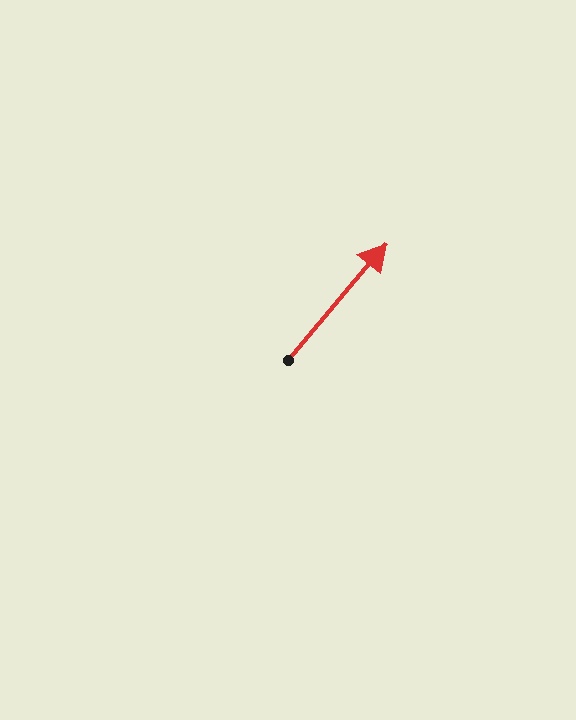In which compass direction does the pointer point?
Northeast.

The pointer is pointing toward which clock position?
Roughly 1 o'clock.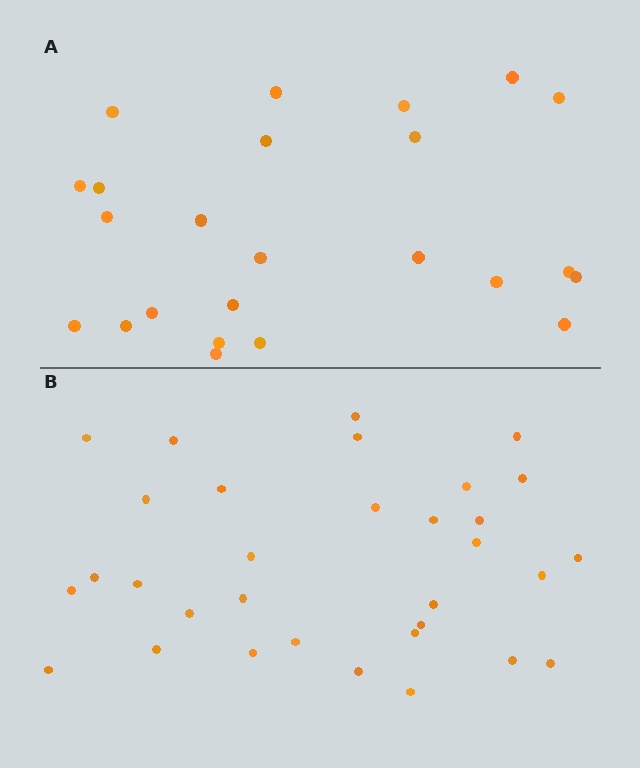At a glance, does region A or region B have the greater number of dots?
Region B (the bottom region) has more dots.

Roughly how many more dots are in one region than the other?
Region B has roughly 8 or so more dots than region A.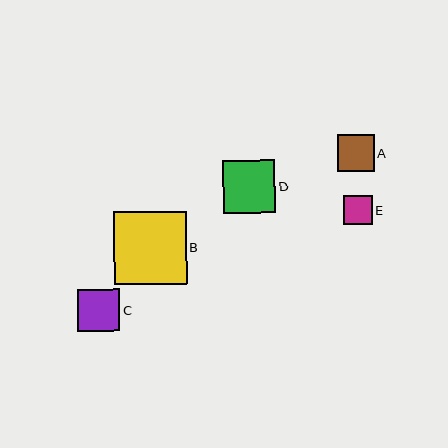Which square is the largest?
Square B is the largest with a size of approximately 73 pixels.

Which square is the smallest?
Square E is the smallest with a size of approximately 29 pixels.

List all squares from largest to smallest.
From largest to smallest: B, D, C, A, E.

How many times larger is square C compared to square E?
Square C is approximately 1.5 times the size of square E.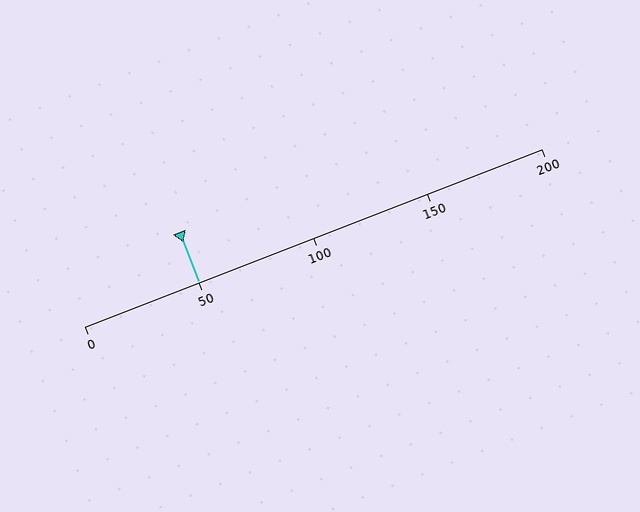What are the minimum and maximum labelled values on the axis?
The axis runs from 0 to 200.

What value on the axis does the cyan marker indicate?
The marker indicates approximately 50.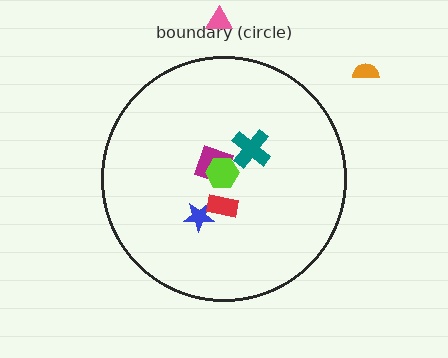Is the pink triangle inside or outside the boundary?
Outside.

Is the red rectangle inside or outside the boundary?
Inside.